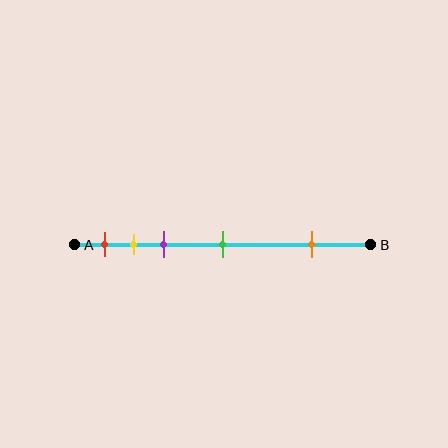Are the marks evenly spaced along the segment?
No, the marks are not evenly spaced.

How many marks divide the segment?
There are 5 marks dividing the segment.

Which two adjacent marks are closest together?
The yellow and purple marks are the closest adjacent pair.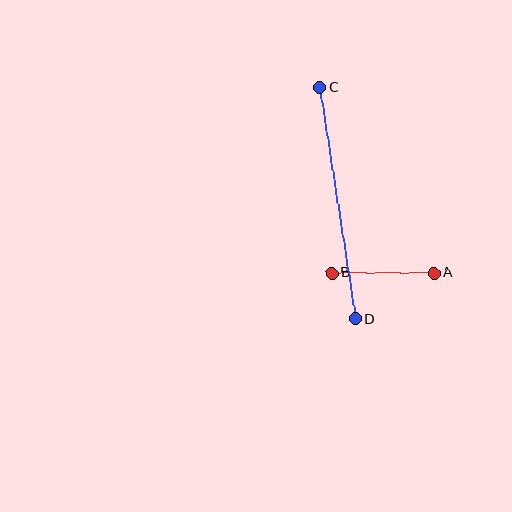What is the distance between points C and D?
The distance is approximately 234 pixels.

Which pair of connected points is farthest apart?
Points C and D are farthest apart.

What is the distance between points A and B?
The distance is approximately 102 pixels.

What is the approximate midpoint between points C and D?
The midpoint is at approximately (337, 203) pixels.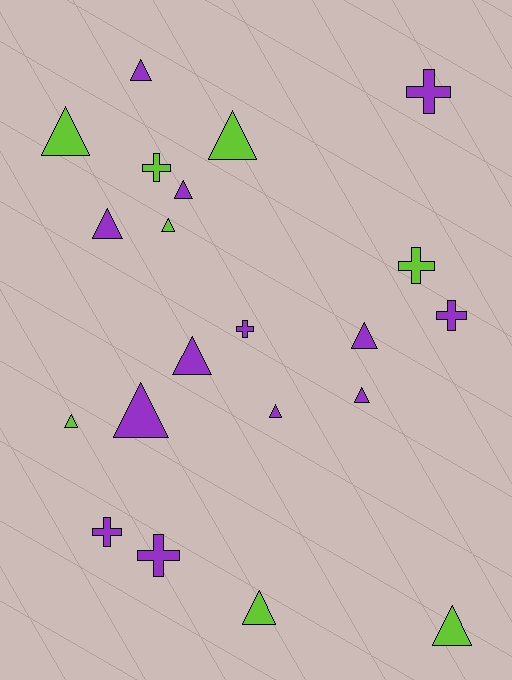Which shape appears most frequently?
Triangle, with 14 objects.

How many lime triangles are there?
There are 6 lime triangles.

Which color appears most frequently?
Purple, with 13 objects.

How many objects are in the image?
There are 21 objects.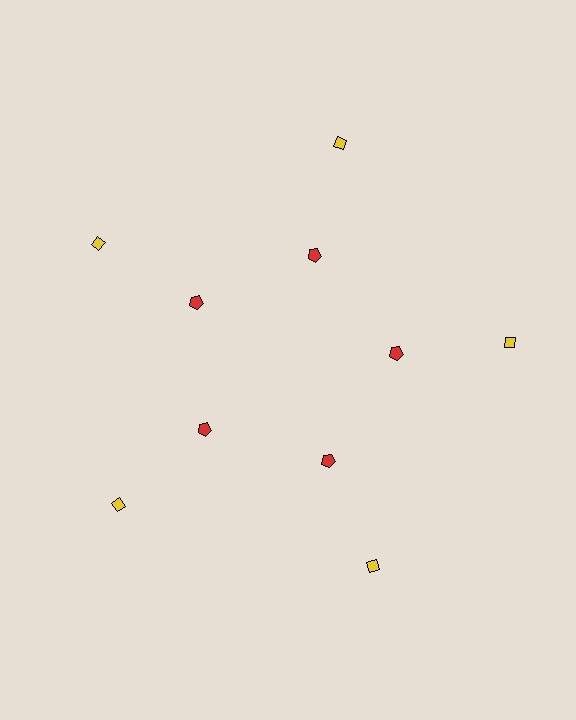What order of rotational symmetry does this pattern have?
This pattern has 5-fold rotational symmetry.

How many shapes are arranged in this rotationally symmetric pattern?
There are 10 shapes, arranged in 5 groups of 2.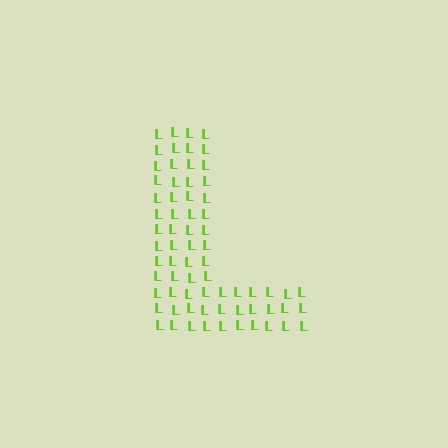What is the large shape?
The large shape is the letter L.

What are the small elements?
The small elements are letter L's.